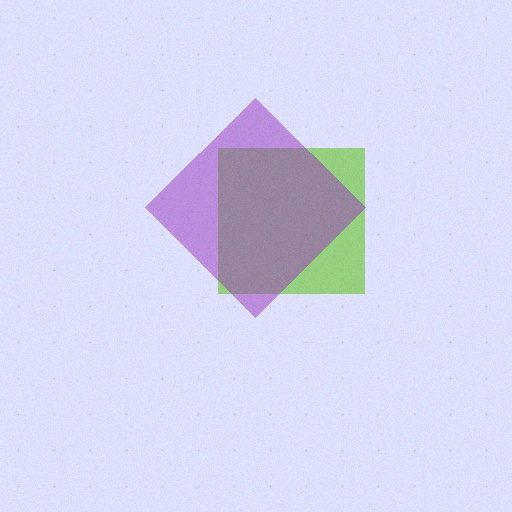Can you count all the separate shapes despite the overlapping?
Yes, there are 2 separate shapes.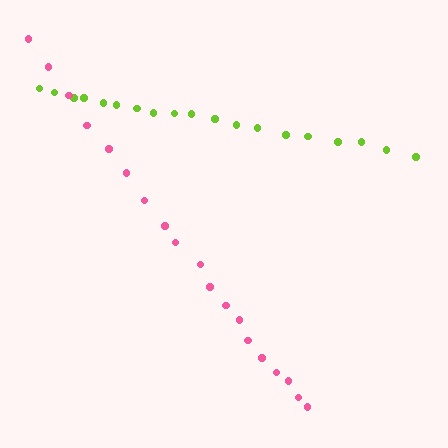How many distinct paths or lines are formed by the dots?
There are 2 distinct paths.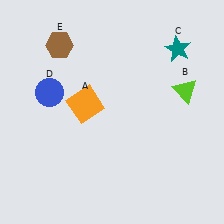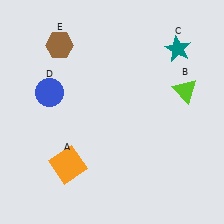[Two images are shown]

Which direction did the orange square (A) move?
The orange square (A) moved down.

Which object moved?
The orange square (A) moved down.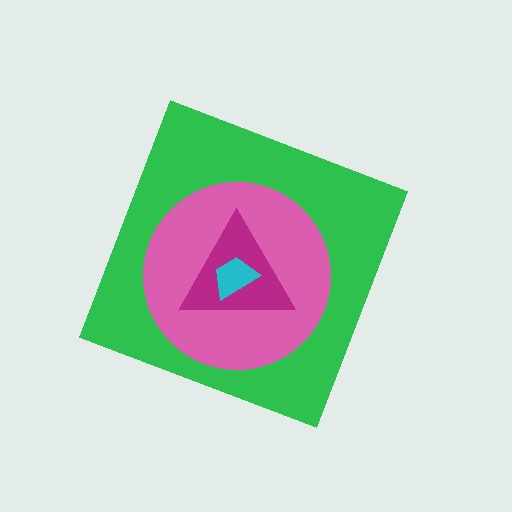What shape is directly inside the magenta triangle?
The cyan trapezoid.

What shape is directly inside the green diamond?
The pink circle.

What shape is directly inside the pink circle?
The magenta triangle.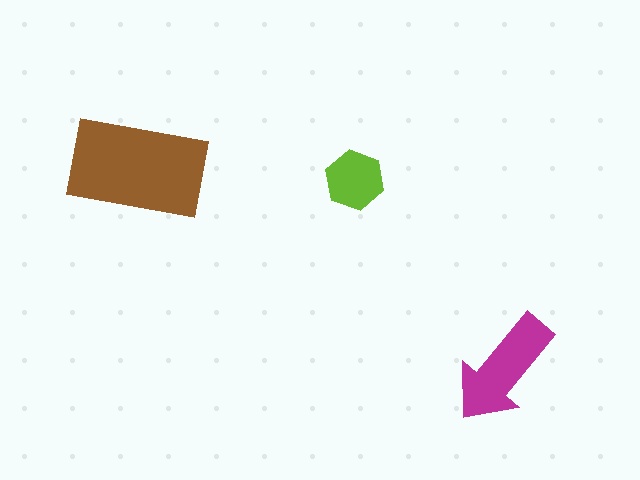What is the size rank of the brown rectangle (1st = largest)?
1st.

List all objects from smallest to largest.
The lime hexagon, the magenta arrow, the brown rectangle.